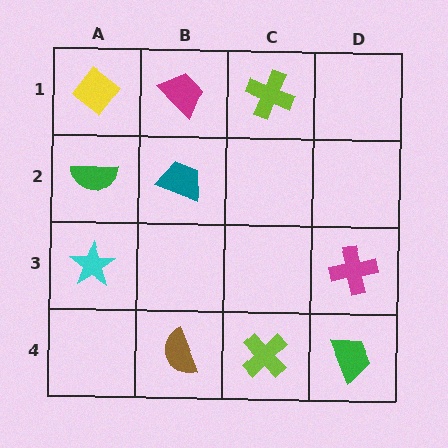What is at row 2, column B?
A teal trapezoid.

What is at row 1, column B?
A magenta trapezoid.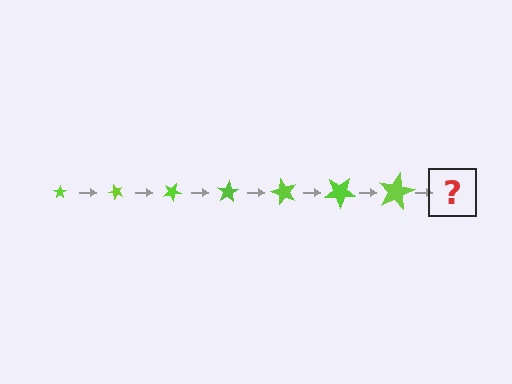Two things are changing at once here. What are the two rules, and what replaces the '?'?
The two rules are that the star grows larger each step and it rotates 50 degrees each step. The '?' should be a star, larger than the previous one and rotated 350 degrees from the start.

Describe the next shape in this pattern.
It should be a star, larger than the previous one and rotated 350 degrees from the start.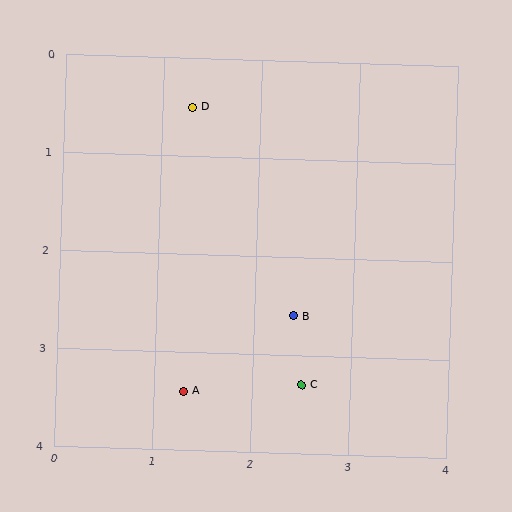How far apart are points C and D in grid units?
Points C and D are about 3.0 grid units apart.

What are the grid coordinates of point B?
Point B is at approximately (2.4, 2.6).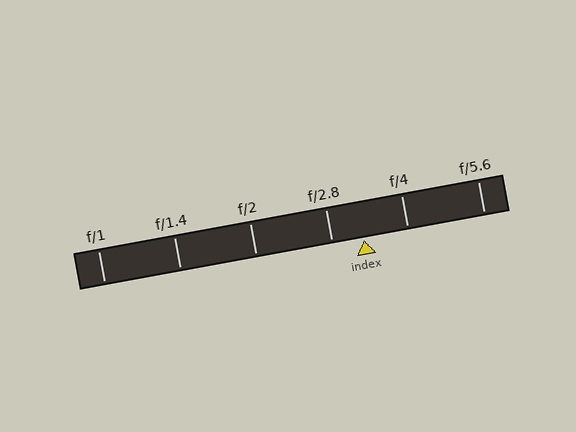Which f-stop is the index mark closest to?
The index mark is closest to f/2.8.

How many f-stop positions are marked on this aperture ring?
There are 6 f-stop positions marked.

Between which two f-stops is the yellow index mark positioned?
The index mark is between f/2.8 and f/4.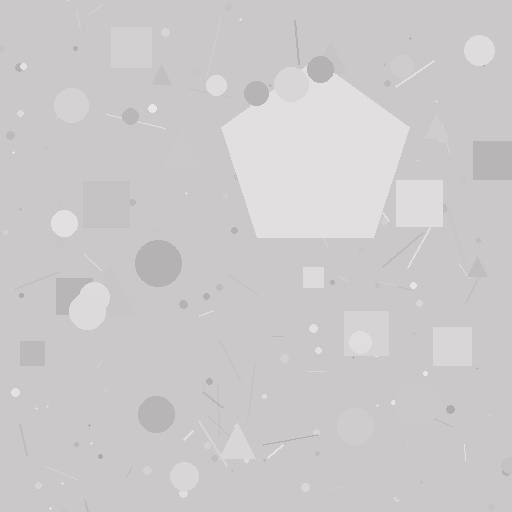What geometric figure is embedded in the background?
A pentagon is embedded in the background.